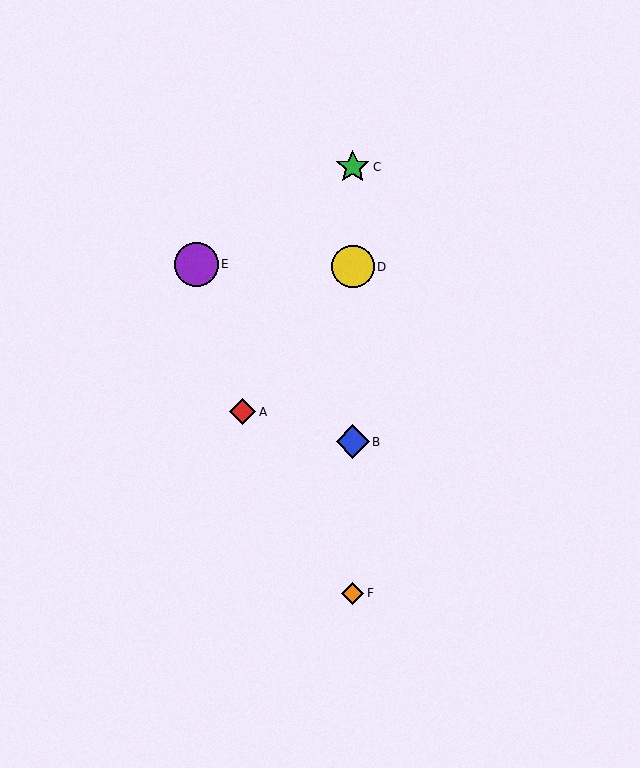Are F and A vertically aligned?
No, F is at x≈353 and A is at x≈243.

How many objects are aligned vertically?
4 objects (B, C, D, F) are aligned vertically.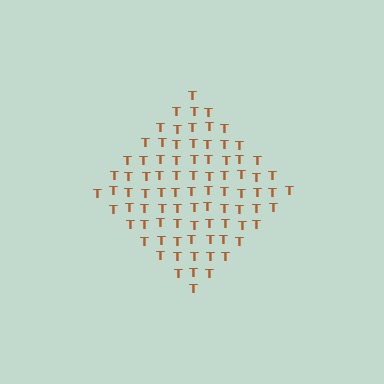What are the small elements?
The small elements are letter T's.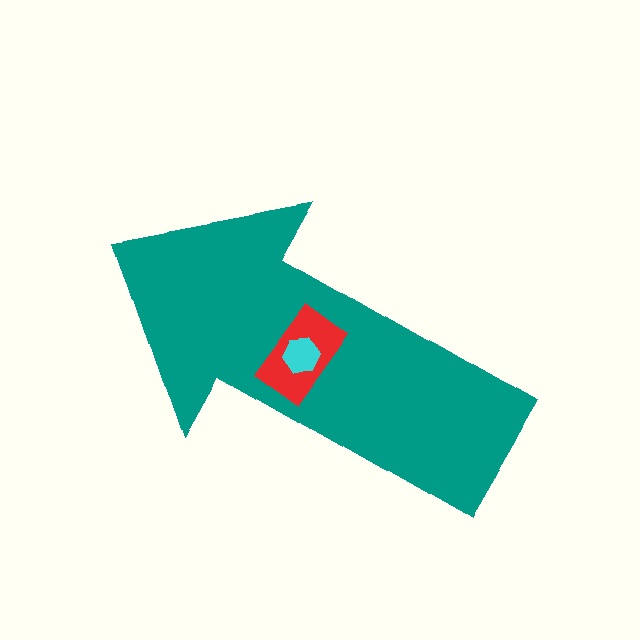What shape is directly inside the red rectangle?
The cyan hexagon.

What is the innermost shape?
The cyan hexagon.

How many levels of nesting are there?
3.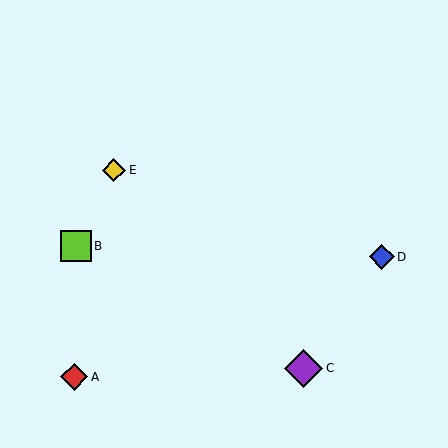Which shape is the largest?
The purple diamond (labeled C) is the largest.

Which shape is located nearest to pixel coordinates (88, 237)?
The lime square (labeled B) at (76, 246) is nearest to that location.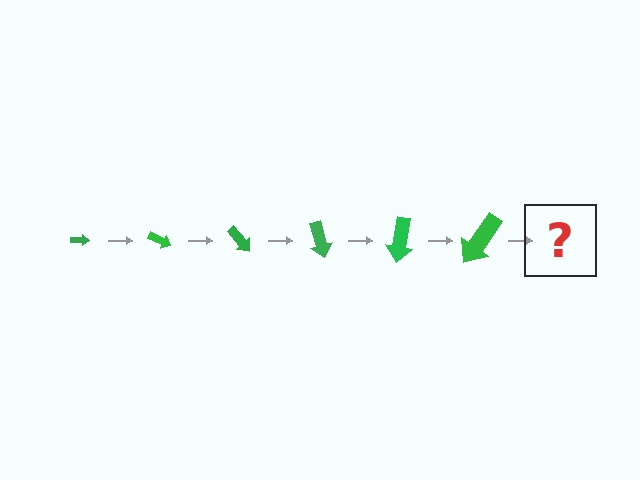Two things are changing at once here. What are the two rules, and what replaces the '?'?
The two rules are that the arrow grows larger each step and it rotates 25 degrees each step. The '?' should be an arrow, larger than the previous one and rotated 150 degrees from the start.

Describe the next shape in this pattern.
It should be an arrow, larger than the previous one and rotated 150 degrees from the start.